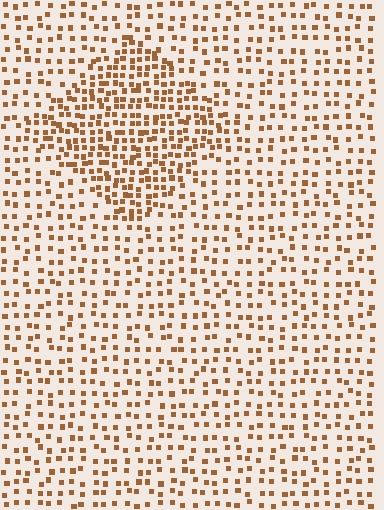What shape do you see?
I see a diamond.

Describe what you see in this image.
The image contains small brown elements arranged at two different densities. A diamond-shaped region is visible where the elements are more densely packed than the surrounding area.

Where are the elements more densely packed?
The elements are more densely packed inside the diamond boundary.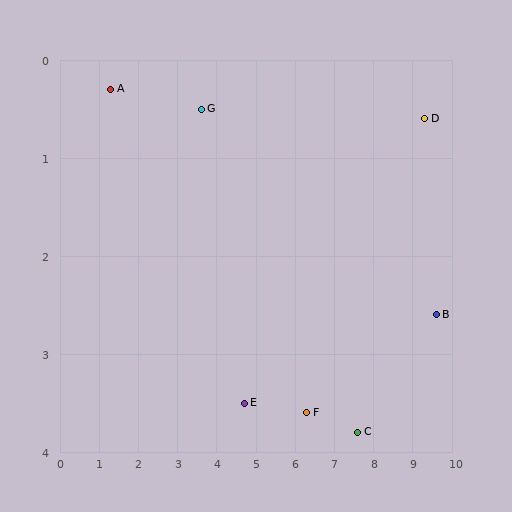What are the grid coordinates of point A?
Point A is at approximately (1.3, 0.3).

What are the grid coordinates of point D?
Point D is at approximately (9.3, 0.6).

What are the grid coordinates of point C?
Point C is at approximately (7.6, 3.8).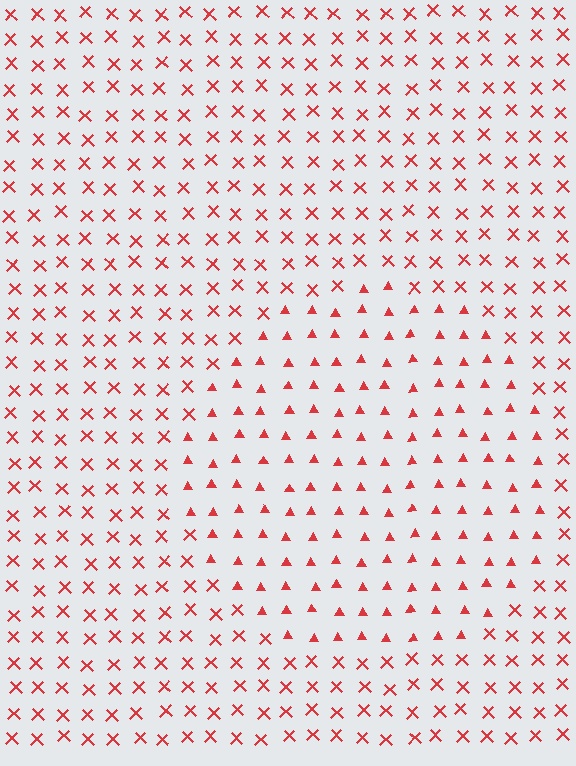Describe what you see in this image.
The image is filled with small red elements arranged in a uniform grid. A circle-shaped region contains triangles, while the surrounding area contains X marks. The boundary is defined purely by the change in element shape.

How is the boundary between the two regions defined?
The boundary is defined by a change in element shape: triangles inside vs. X marks outside. All elements share the same color and spacing.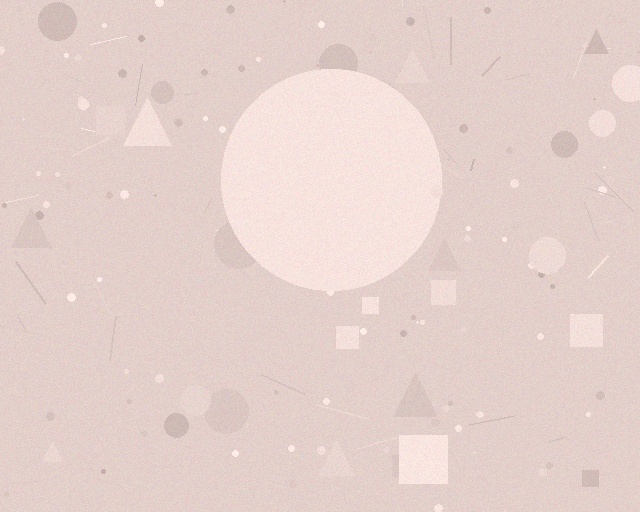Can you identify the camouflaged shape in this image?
The camouflaged shape is a circle.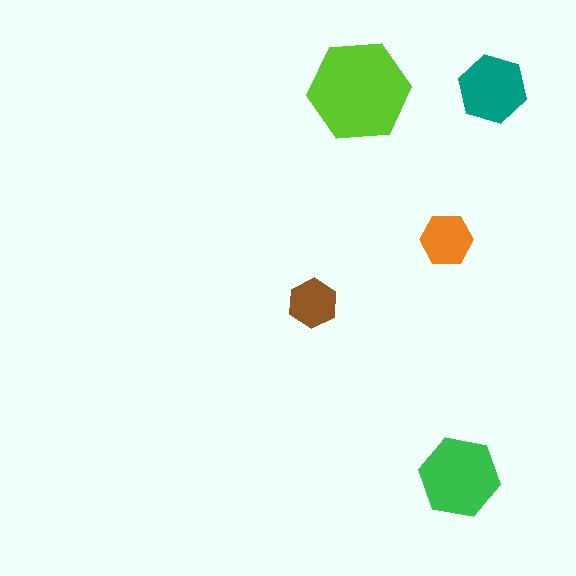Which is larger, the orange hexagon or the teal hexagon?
The teal one.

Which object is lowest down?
The green hexagon is bottommost.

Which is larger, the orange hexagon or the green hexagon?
The green one.